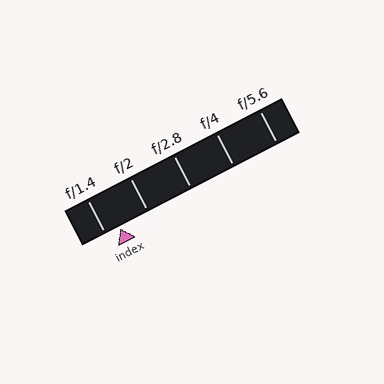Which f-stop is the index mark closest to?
The index mark is closest to f/1.4.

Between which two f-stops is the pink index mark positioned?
The index mark is between f/1.4 and f/2.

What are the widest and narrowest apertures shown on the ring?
The widest aperture shown is f/1.4 and the narrowest is f/5.6.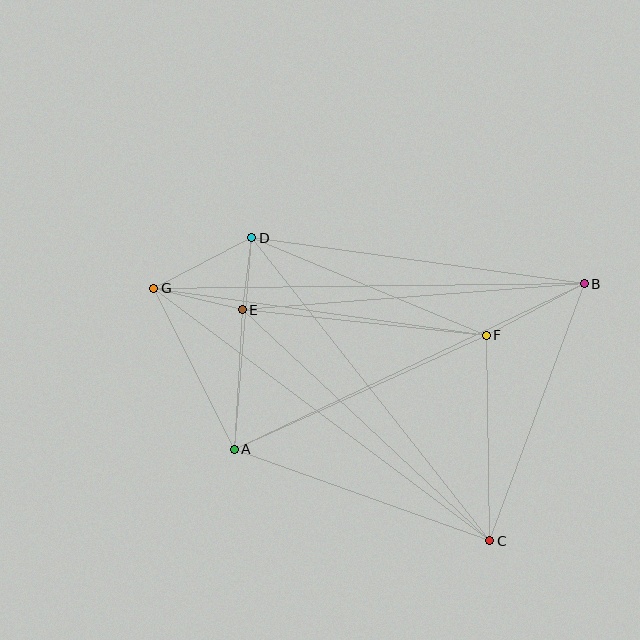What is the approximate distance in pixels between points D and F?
The distance between D and F is approximately 254 pixels.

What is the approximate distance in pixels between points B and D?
The distance between B and D is approximately 336 pixels.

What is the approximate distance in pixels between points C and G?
The distance between C and G is approximately 421 pixels.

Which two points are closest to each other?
Points D and E are closest to each other.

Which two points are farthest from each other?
Points B and G are farthest from each other.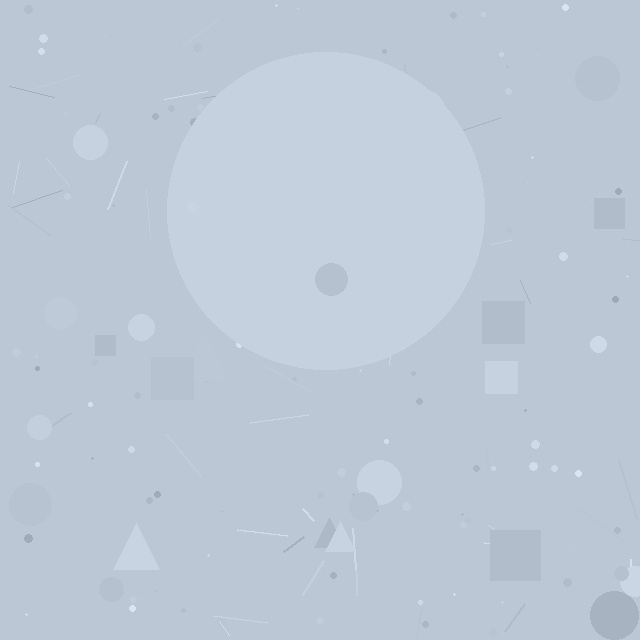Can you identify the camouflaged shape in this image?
The camouflaged shape is a circle.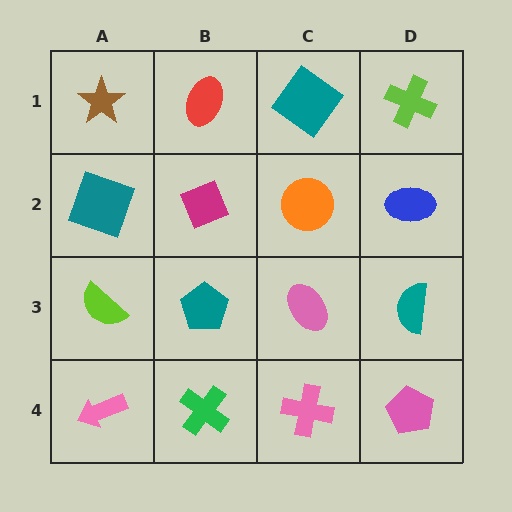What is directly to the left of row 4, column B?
A pink arrow.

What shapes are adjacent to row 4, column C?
A pink ellipse (row 3, column C), a green cross (row 4, column B), a pink pentagon (row 4, column D).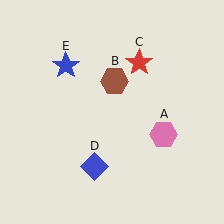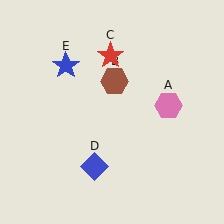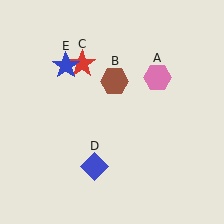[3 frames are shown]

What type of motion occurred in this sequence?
The pink hexagon (object A), red star (object C) rotated counterclockwise around the center of the scene.